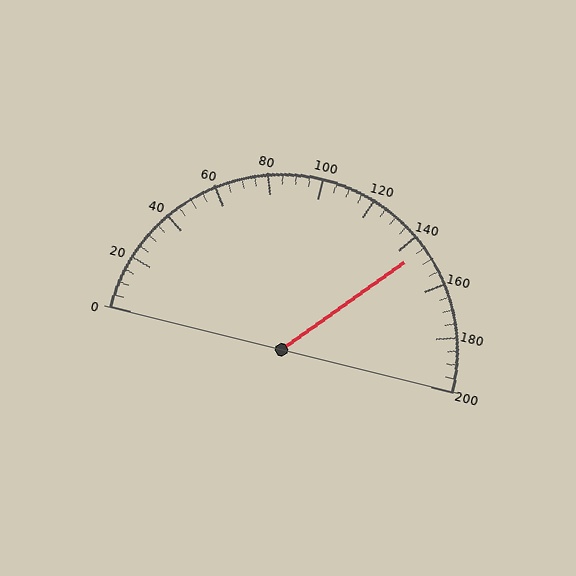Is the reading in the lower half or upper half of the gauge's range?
The reading is in the upper half of the range (0 to 200).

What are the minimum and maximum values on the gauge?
The gauge ranges from 0 to 200.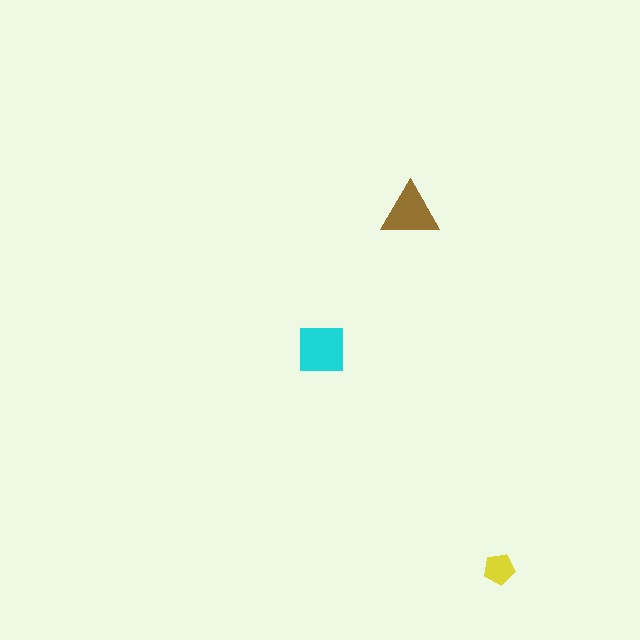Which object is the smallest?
The yellow pentagon.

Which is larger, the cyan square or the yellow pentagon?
The cyan square.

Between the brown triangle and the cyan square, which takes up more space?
The cyan square.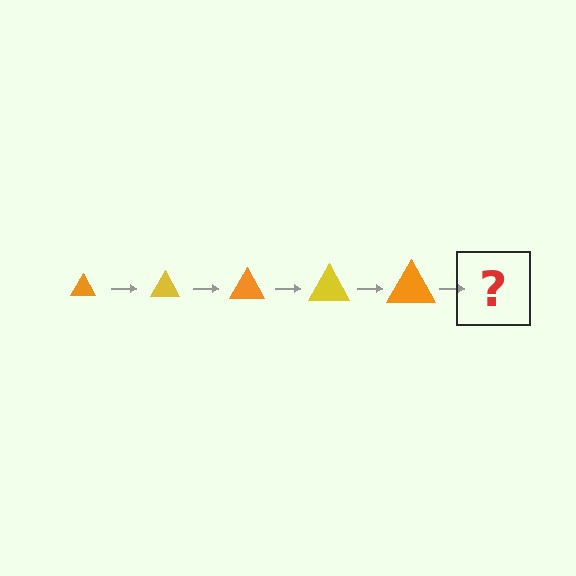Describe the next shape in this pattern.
It should be a yellow triangle, larger than the previous one.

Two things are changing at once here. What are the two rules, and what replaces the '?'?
The two rules are that the triangle grows larger each step and the color cycles through orange and yellow. The '?' should be a yellow triangle, larger than the previous one.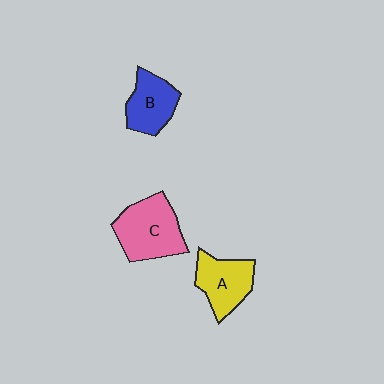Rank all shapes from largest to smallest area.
From largest to smallest: C (pink), A (yellow), B (blue).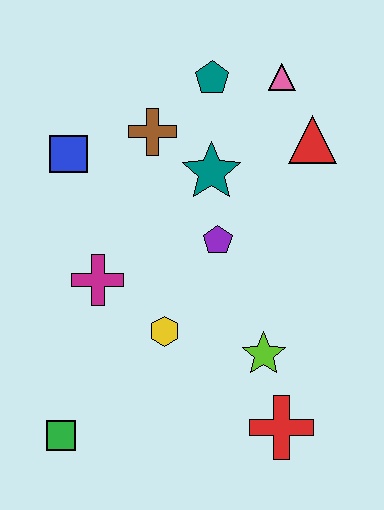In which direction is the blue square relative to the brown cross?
The blue square is to the left of the brown cross.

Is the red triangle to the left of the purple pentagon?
No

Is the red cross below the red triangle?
Yes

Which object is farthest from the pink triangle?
The green square is farthest from the pink triangle.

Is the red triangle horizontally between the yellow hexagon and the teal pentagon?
No